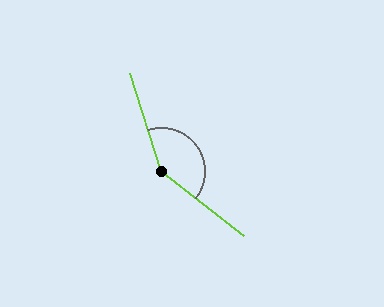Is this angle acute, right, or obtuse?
It is obtuse.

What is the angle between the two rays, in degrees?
Approximately 146 degrees.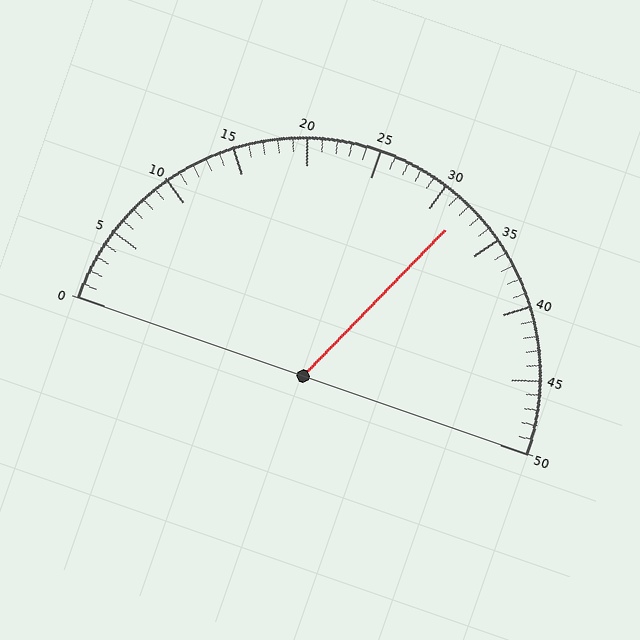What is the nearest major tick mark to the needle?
The nearest major tick mark is 30.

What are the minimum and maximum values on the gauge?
The gauge ranges from 0 to 50.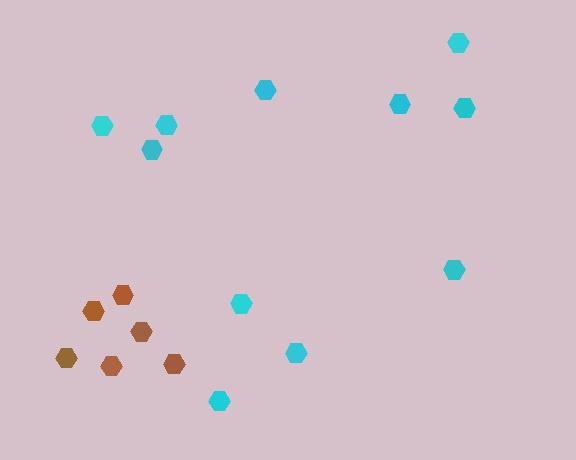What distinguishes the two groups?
There are 2 groups: one group of cyan hexagons (11) and one group of brown hexagons (6).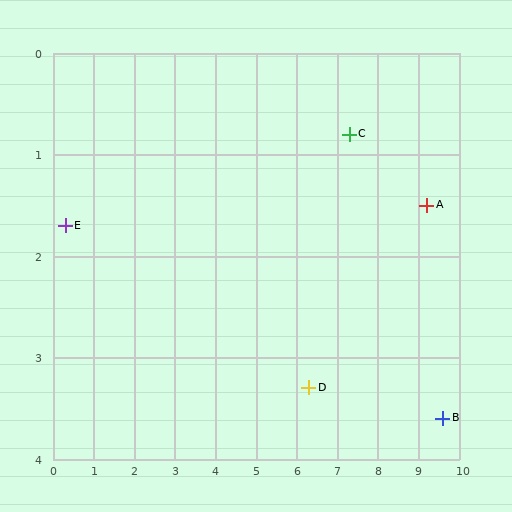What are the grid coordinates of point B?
Point B is at approximately (9.6, 3.6).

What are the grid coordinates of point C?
Point C is at approximately (7.3, 0.8).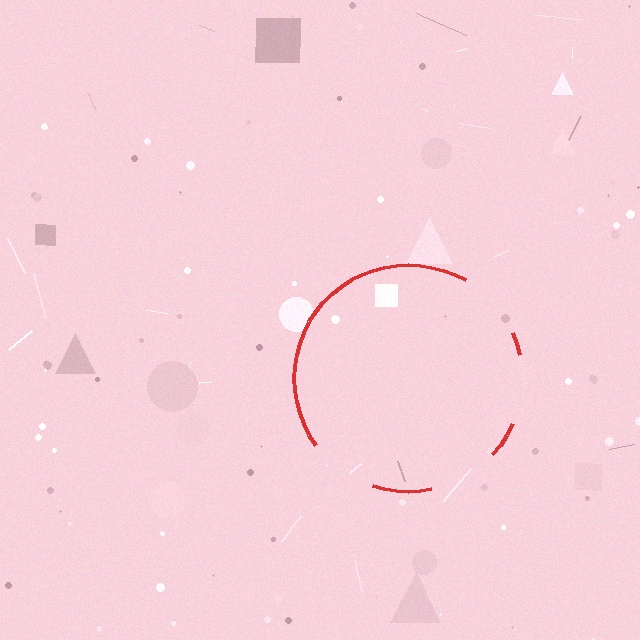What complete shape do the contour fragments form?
The contour fragments form a circle.